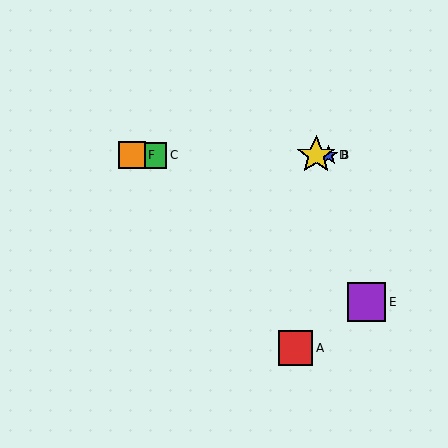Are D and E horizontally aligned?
No, D is at y≈155 and E is at y≈302.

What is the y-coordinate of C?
Object C is at y≈155.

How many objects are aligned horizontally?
4 objects (B, C, D, F) are aligned horizontally.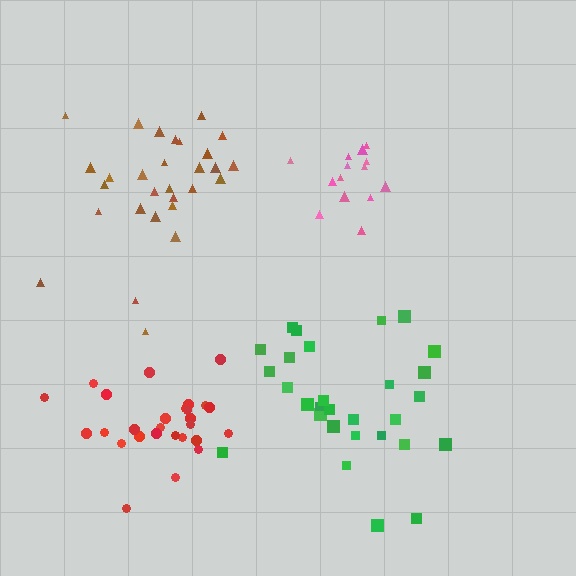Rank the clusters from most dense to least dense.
pink, red, brown, green.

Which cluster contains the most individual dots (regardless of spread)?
Brown (29).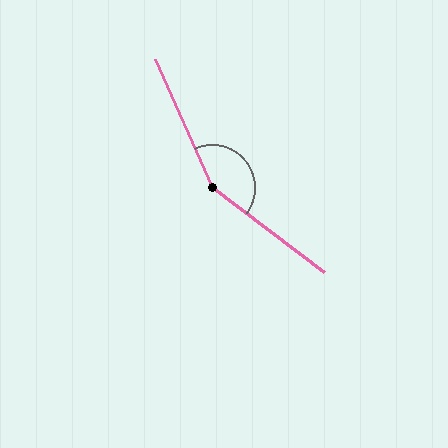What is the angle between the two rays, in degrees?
Approximately 151 degrees.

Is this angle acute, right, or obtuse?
It is obtuse.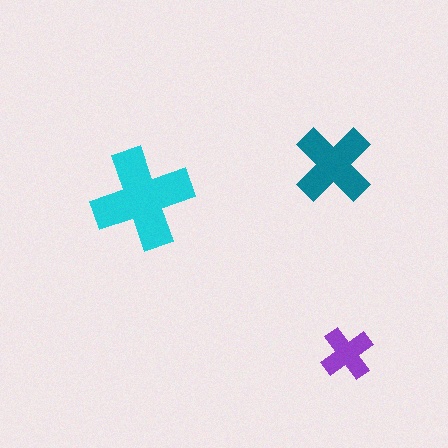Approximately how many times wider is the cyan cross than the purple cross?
About 2 times wider.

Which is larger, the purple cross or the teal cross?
The teal one.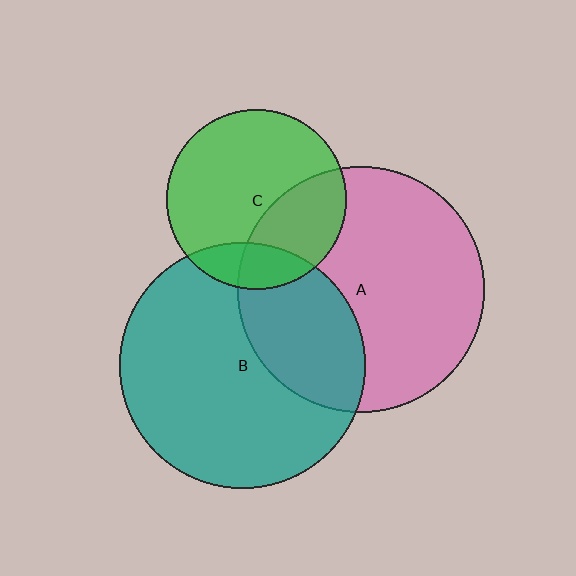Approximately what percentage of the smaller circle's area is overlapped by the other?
Approximately 35%.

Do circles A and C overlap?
Yes.